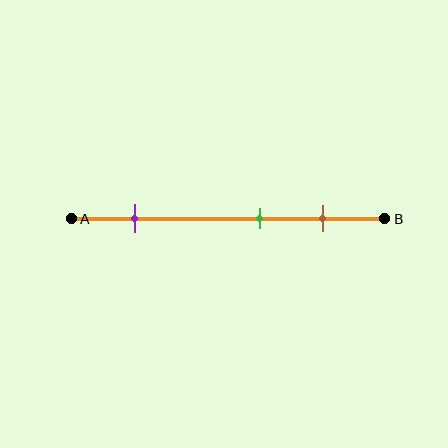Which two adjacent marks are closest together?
The green and brown marks are the closest adjacent pair.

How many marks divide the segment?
There are 3 marks dividing the segment.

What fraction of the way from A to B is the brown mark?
The brown mark is approximately 80% (0.8) of the way from A to B.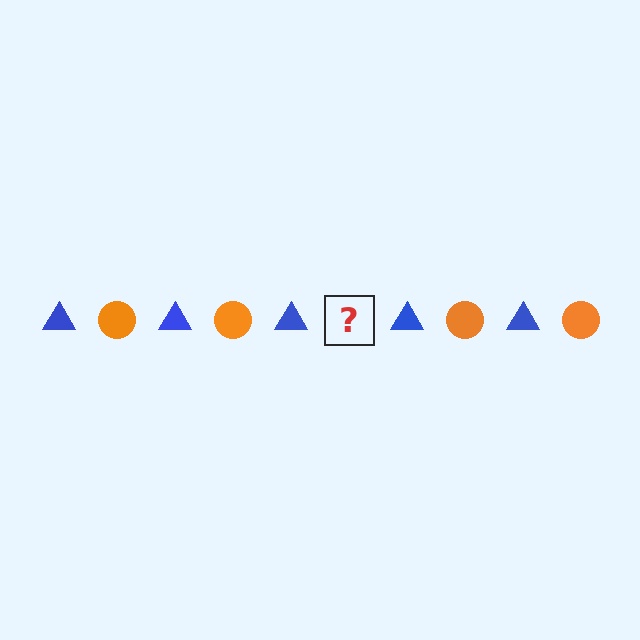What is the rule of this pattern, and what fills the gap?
The rule is that the pattern alternates between blue triangle and orange circle. The gap should be filled with an orange circle.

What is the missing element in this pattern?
The missing element is an orange circle.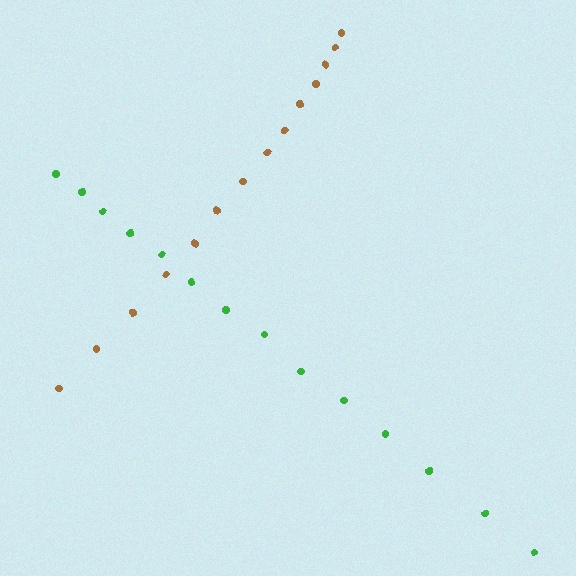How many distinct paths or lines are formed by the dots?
There are 2 distinct paths.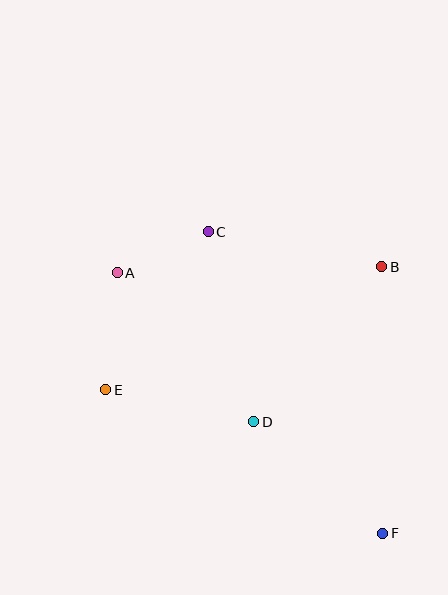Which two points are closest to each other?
Points A and C are closest to each other.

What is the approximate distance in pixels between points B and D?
The distance between B and D is approximately 201 pixels.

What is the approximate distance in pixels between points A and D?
The distance between A and D is approximately 202 pixels.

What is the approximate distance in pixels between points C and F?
The distance between C and F is approximately 348 pixels.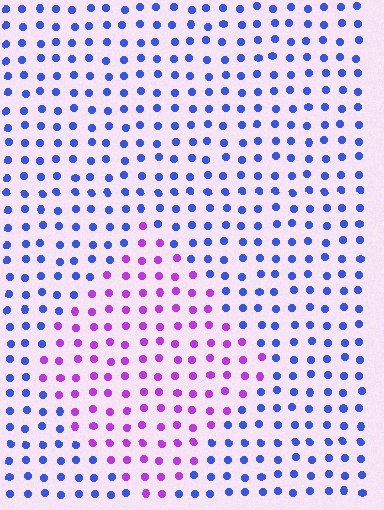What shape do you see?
I see a diamond.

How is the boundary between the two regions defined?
The boundary is defined purely by a slight shift in hue (about 59 degrees). Spacing, size, and orientation are identical on both sides.